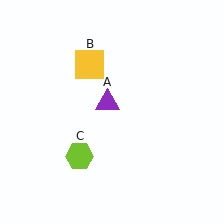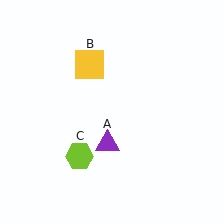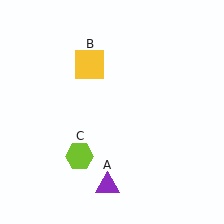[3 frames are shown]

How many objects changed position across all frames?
1 object changed position: purple triangle (object A).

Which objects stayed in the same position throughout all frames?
Yellow square (object B) and lime hexagon (object C) remained stationary.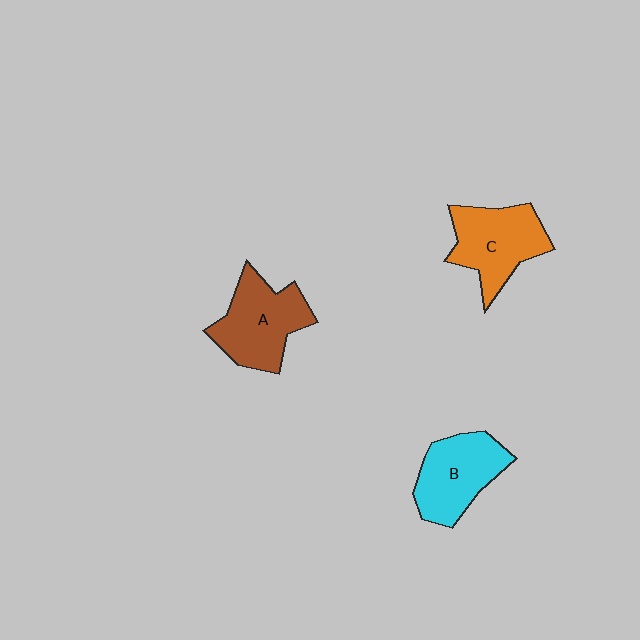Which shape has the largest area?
Shape A (brown).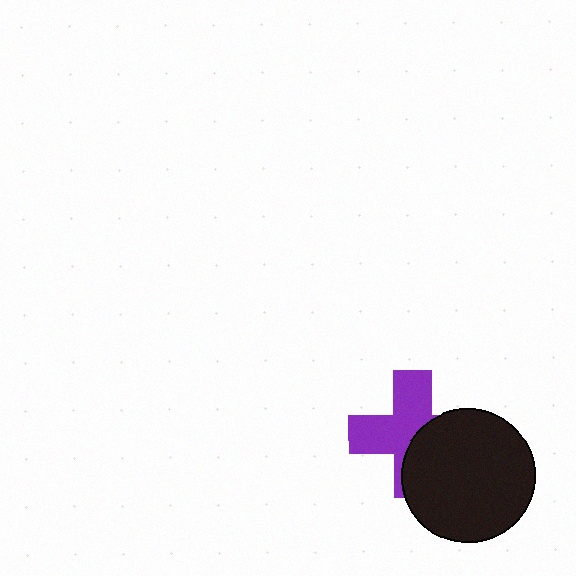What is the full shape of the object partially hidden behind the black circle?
The partially hidden object is a purple cross.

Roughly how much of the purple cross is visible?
About half of it is visible (roughly 57%).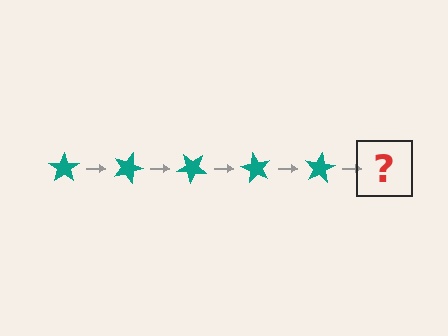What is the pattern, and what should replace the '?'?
The pattern is that the star rotates 20 degrees each step. The '?' should be a teal star rotated 100 degrees.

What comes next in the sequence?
The next element should be a teal star rotated 100 degrees.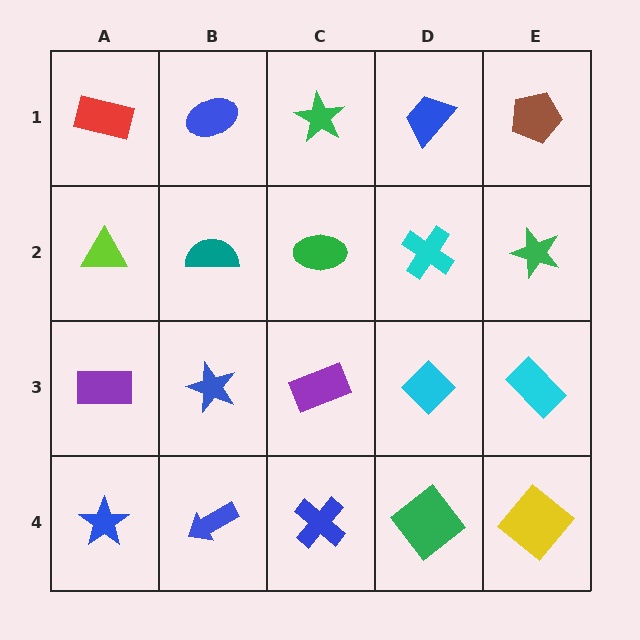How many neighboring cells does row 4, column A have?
2.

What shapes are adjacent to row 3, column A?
A lime triangle (row 2, column A), a blue star (row 4, column A), a blue star (row 3, column B).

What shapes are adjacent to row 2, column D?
A blue trapezoid (row 1, column D), a cyan diamond (row 3, column D), a green ellipse (row 2, column C), a green star (row 2, column E).